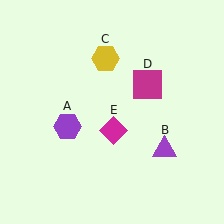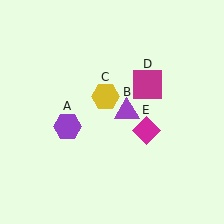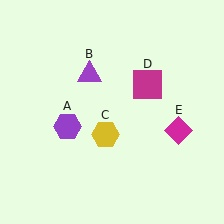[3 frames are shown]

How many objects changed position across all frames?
3 objects changed position: purple triangle (object B), yellow hexagon (object C), magenta diamond (object E).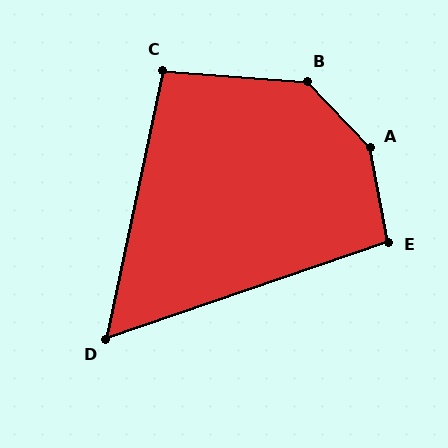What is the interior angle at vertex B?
Approximately 138 degrees (obtuse).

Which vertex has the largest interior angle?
A, at approximately 147 degrees.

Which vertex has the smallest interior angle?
D, at approximately 59 degrees.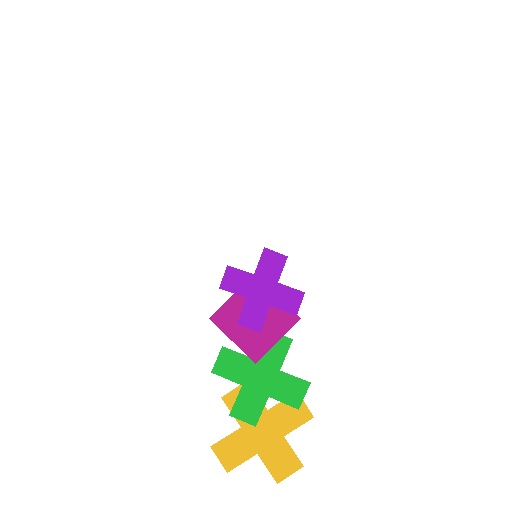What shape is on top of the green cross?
The magenta diamond is on top of the green cross.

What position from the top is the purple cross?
The purple cross is 1st from the top.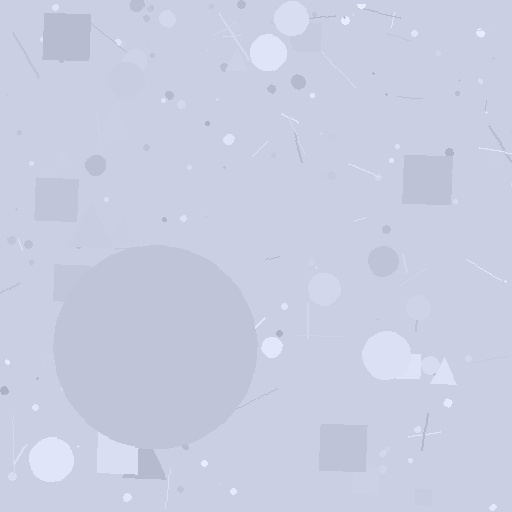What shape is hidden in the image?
A circle is hidden in the image.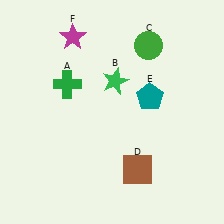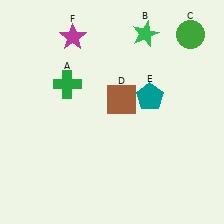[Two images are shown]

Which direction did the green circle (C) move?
The green circle (C) moved right.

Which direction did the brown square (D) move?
The brown square (D) moved up.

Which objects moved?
The objects that moved are: the green star (B), the green circle (C), the brown square (D).